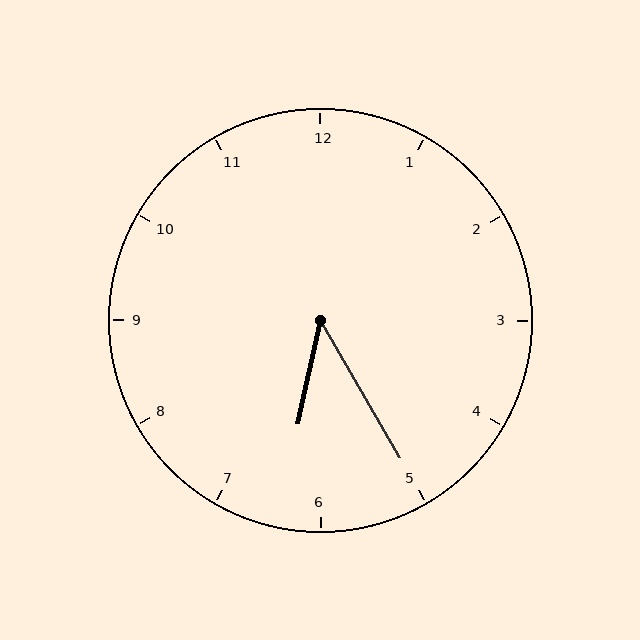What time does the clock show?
6:25.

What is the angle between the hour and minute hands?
Approximately 42 degrees.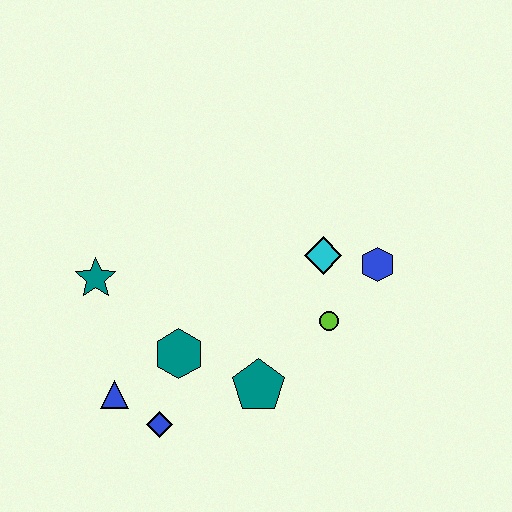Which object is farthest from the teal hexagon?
The blue hexagon is farthest from the teal hexagon.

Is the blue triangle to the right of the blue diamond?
No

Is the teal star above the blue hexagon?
No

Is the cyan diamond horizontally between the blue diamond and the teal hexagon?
No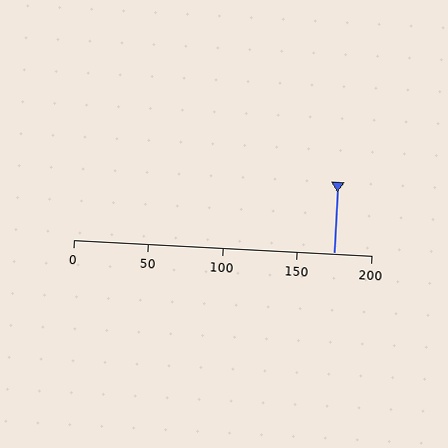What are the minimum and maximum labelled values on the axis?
The axis runs from 0 to 200.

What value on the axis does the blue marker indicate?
The marker indicates approximately 175.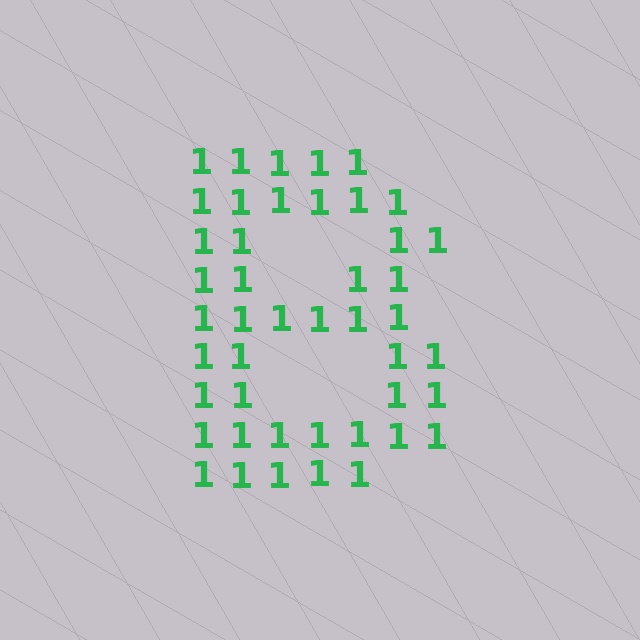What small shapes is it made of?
It is made of small digit 1's.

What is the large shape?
The large shape is the letter B.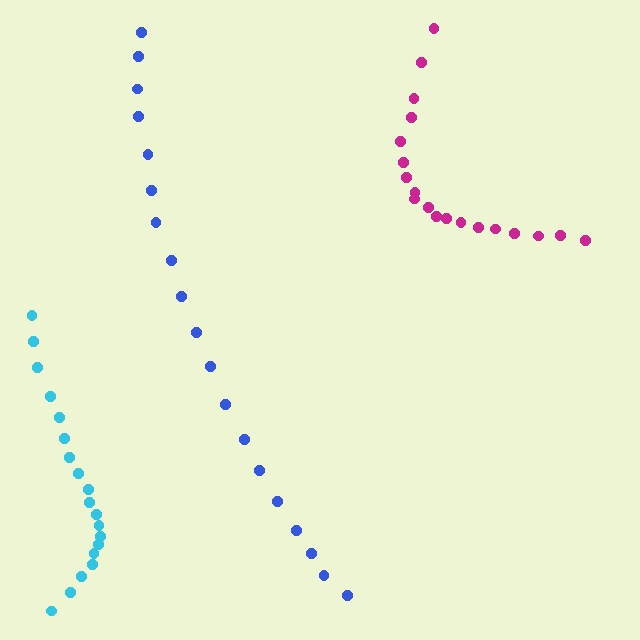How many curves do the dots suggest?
There are 3 distinct paths.